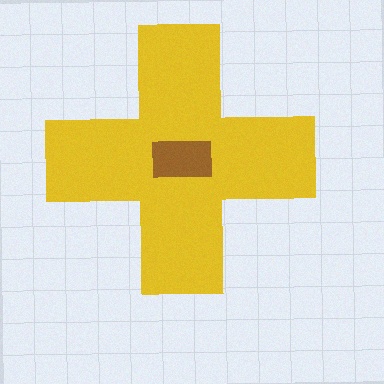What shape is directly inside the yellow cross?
The brown rectangle.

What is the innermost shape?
The brown rectangle.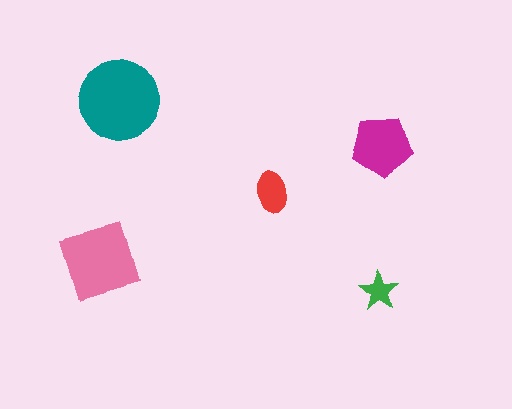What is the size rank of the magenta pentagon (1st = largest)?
3rd.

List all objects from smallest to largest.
The green star, the red ellipse, the magenta pentagon, the pink diamond, the teal circle.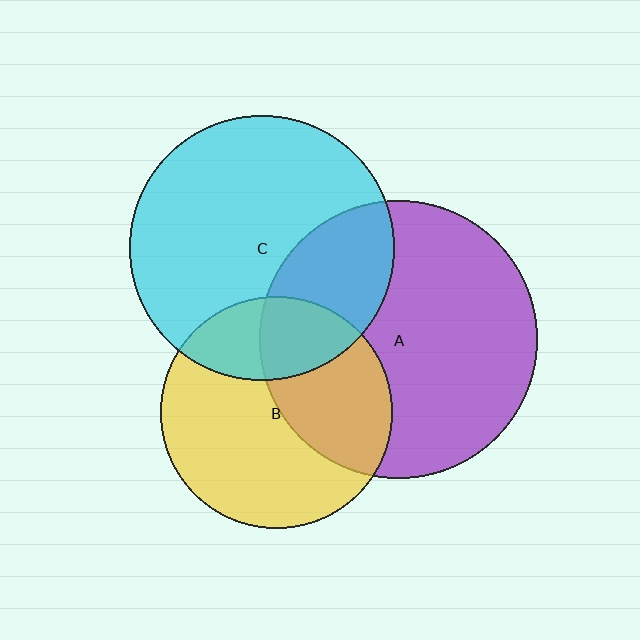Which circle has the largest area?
Circle A (purple).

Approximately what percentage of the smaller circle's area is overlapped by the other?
Approximately 40%.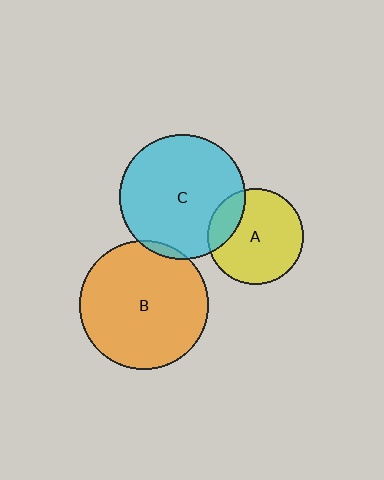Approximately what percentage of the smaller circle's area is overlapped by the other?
Approximately 5%.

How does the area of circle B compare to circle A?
Approximately 1.8 times.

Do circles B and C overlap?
Yes.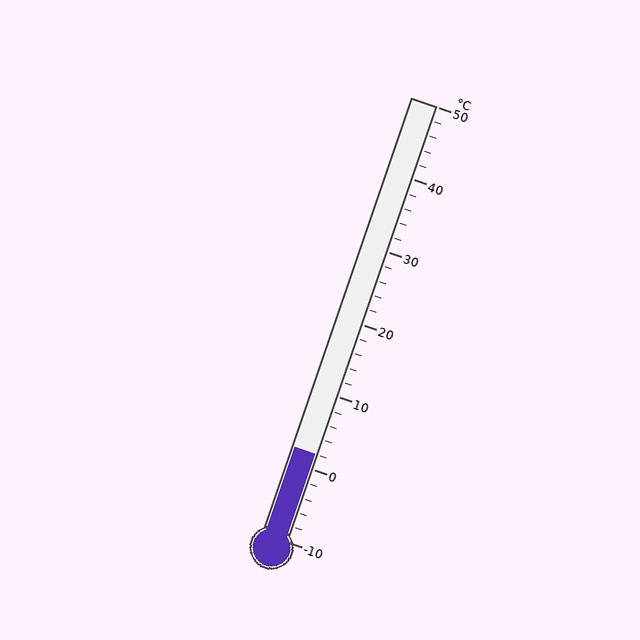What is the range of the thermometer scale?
The thermometer scale ranges from -10°C to 50°C.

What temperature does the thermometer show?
The thermometer shows approximately 2°C.